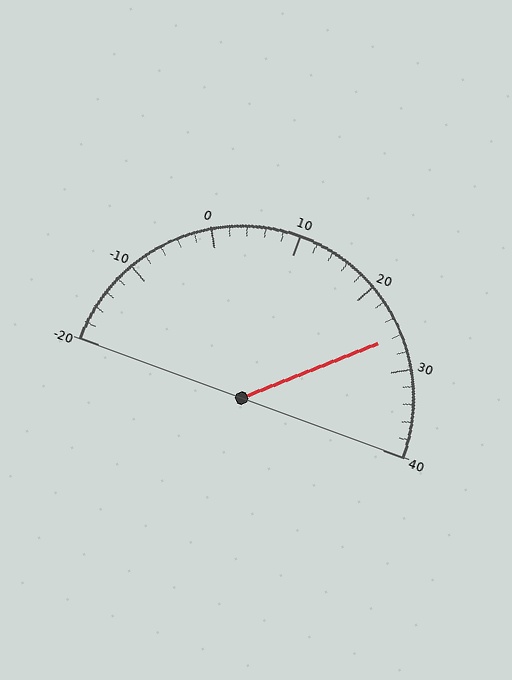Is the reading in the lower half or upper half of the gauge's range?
The reading is in the upper half of the range (-20 to 40).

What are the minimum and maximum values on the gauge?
The gauge ranges from -20 to 40.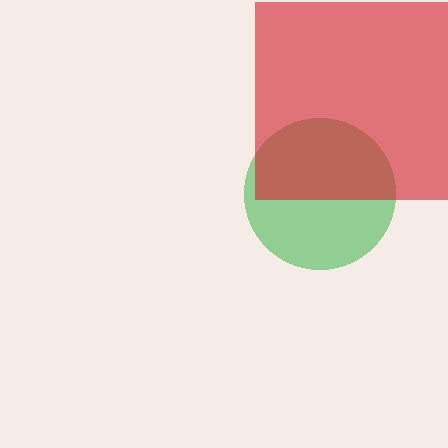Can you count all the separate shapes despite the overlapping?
Yes, there are 2 separate shapes.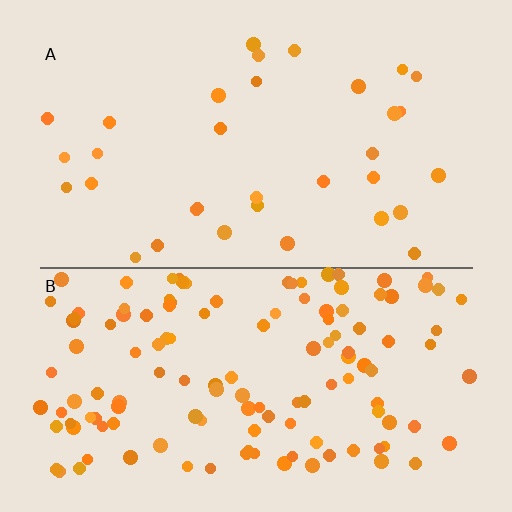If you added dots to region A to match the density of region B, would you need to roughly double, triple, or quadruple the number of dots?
Approximately quadruple.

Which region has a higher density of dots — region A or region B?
B (the bottom).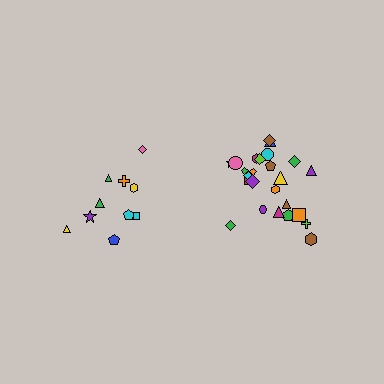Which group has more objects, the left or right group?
The right group.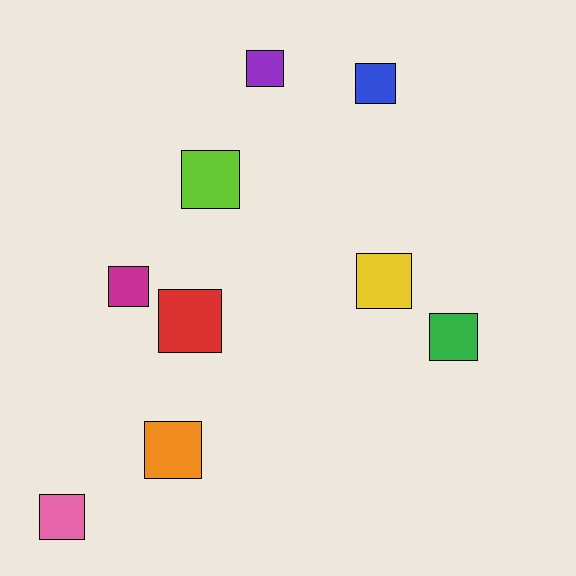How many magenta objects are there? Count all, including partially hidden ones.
There is 1 magenta object.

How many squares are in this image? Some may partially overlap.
There are 9 squares.